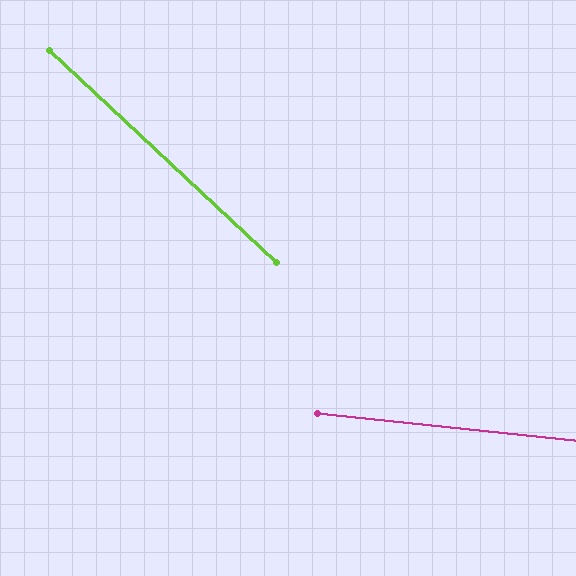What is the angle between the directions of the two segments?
Approximately 37 degrees.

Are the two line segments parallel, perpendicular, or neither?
Neither parallel nor perpendicular — they differ by about 37°.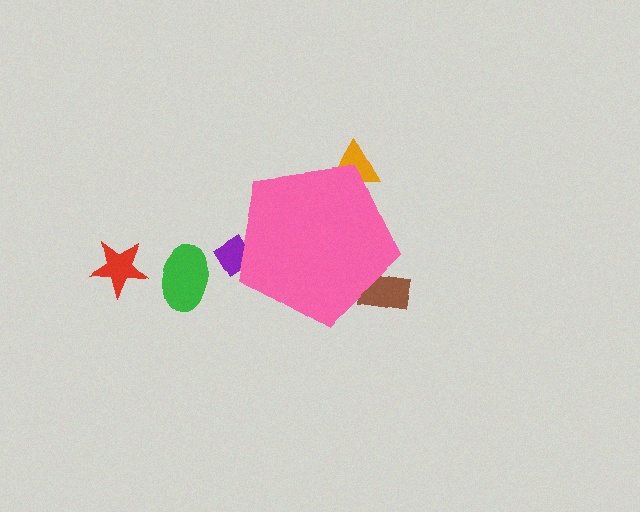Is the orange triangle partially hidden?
Yes, the orange triangle is partially hidden behind the pink pentagon.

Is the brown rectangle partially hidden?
Yes, the brown rectangle is partially hidden behind the pink pentagon.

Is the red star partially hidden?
No, the red star is fully visible.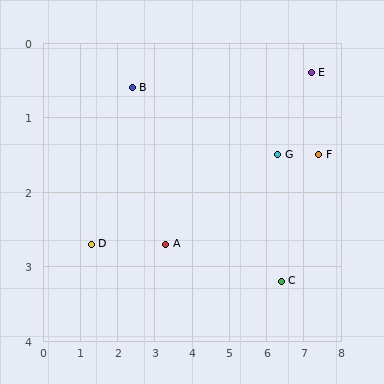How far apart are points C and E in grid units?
Points C and E are about 2.9 grid units apart.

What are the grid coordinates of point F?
Point F is at approximately (7.4, 1.5).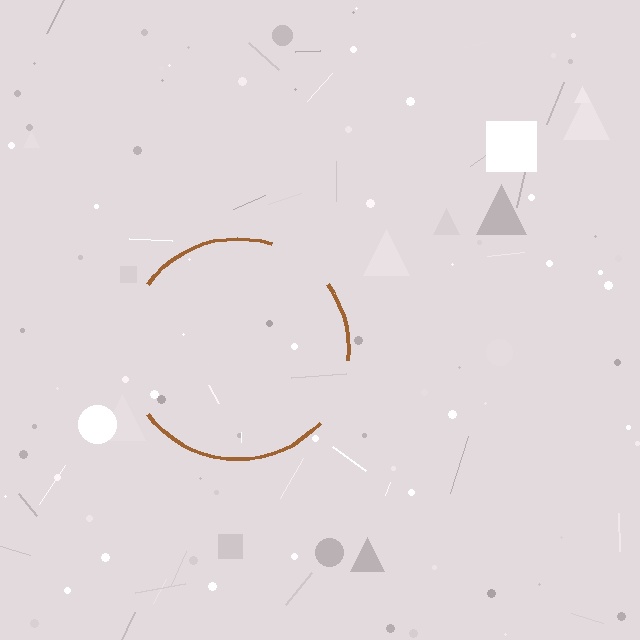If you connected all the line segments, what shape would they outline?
They would outline a circle.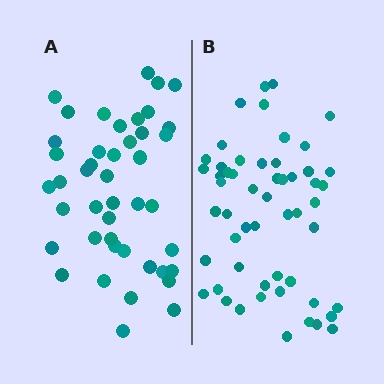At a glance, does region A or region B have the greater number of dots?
Region B (the right region) has more dots.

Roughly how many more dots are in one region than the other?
Region B has roughly 10 or so more dots than region A.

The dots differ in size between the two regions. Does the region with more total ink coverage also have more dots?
No. Region A has more total ink coverage because its dots are larger, but region B actually contains more individual dots. Total area can be misleading — the number of items is what matters here.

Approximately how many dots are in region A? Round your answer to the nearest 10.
About 40 dots. (The exact count is 44, which rounds to 40.)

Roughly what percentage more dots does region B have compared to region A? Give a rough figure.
About 25% more.